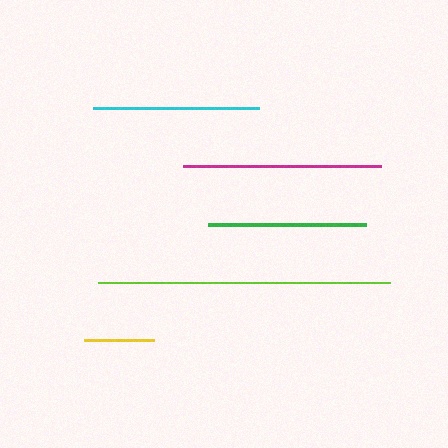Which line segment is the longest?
The lime line is the longest at approximately 291 pixels.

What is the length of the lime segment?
The lime segment is approximately 291 pixels long.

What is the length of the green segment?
The green segment is approximately 158 pixels long.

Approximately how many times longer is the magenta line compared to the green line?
The magenta line is approximately 1.2 times the length of the green line.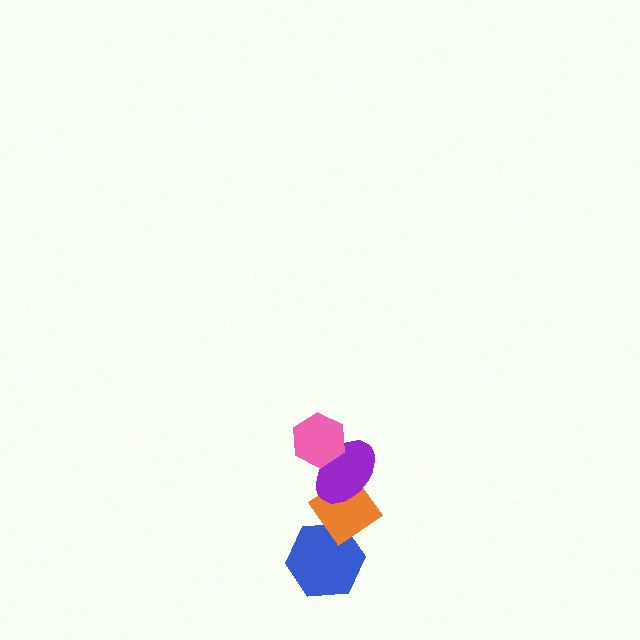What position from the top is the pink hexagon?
The pink hexagon is 1st from the top.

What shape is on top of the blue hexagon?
The orange diamond is on top of the blue hexagon.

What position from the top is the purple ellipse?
The purple ellipse is 2nd from the top.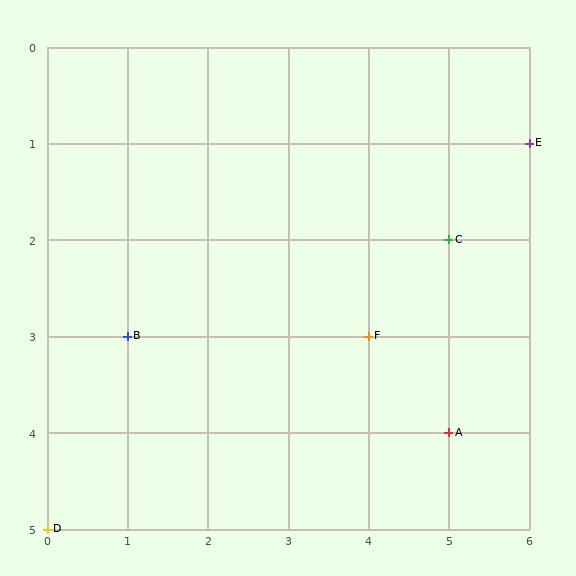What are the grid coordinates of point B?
Point B is at grid coordinates (1, 3).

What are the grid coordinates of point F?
Point F is at grid coordinates (4, 3).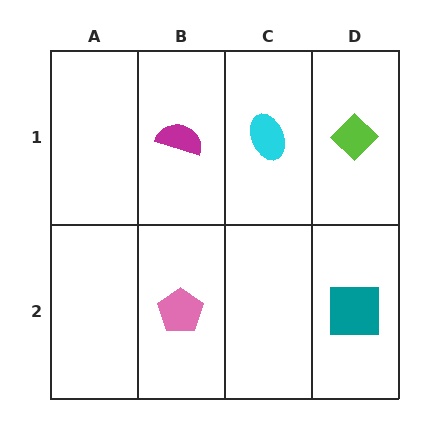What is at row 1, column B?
A magenta semicircle.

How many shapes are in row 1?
3 shapes.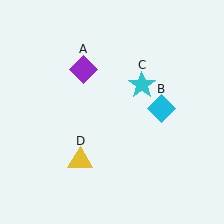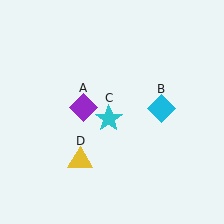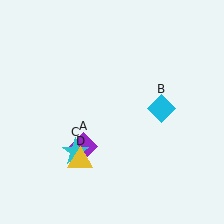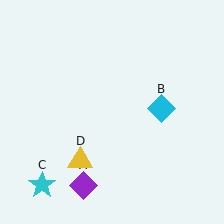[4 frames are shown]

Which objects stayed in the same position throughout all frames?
Cyan diamond (object B) and yellow triangle (object D) remained stationary.